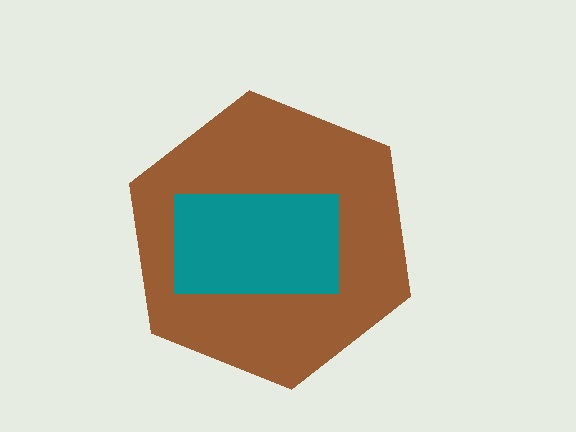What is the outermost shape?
The brown hexagon.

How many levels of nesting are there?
2.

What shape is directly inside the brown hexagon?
The teal rectangle.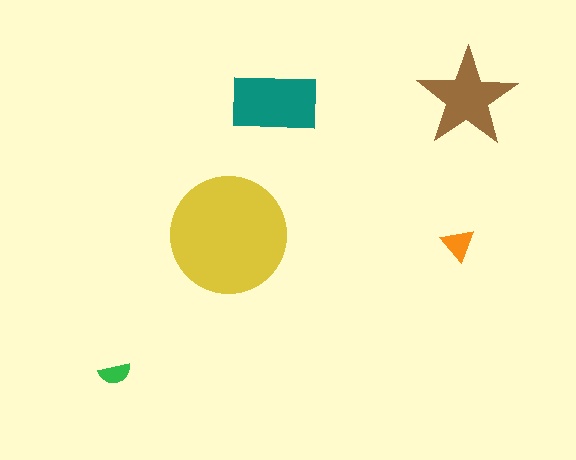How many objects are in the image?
There are 5 objects in the image.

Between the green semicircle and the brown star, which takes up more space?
The brown star.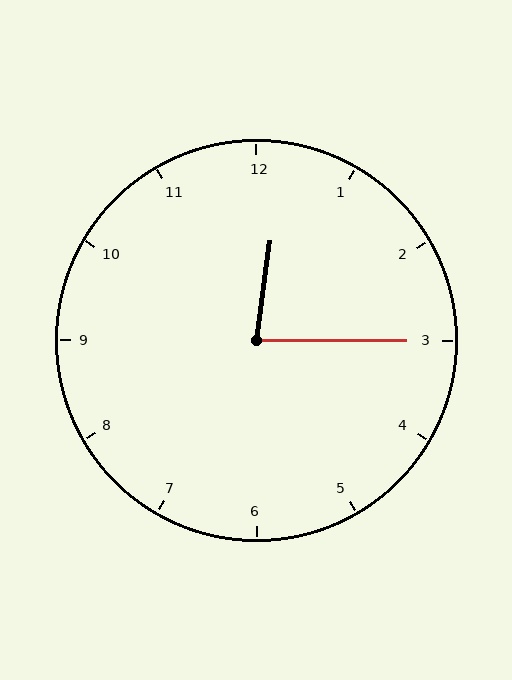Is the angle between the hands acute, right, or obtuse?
It is acute.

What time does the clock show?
12:15.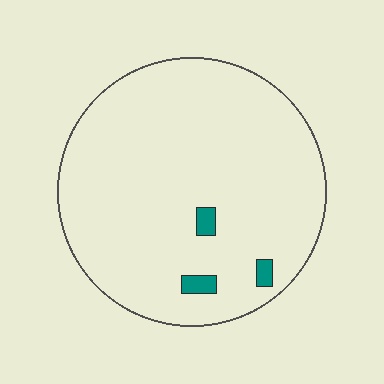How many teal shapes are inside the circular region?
3.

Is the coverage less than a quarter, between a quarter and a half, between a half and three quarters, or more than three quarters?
Less than a quarter.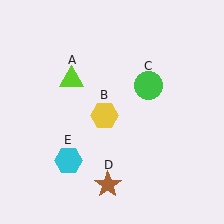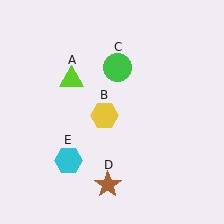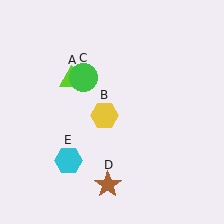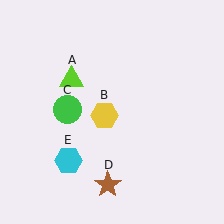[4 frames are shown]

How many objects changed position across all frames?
1 object changed position: green circle (object C).